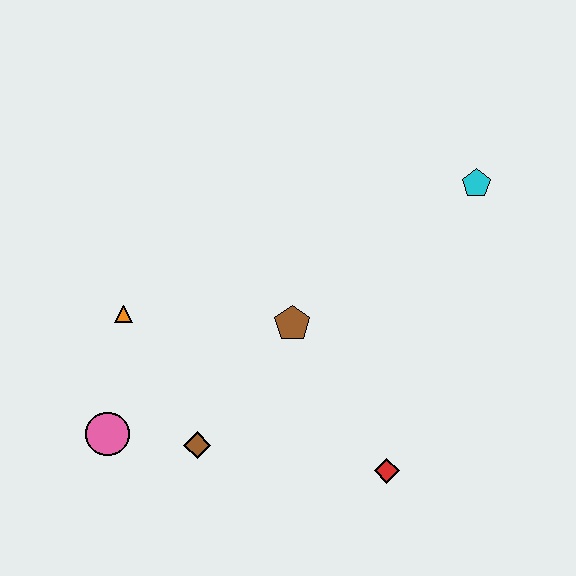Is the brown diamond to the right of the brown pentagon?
No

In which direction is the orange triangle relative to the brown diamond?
The orange triangle is above the brown diamond.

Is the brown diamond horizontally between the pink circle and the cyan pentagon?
Yes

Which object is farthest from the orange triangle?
The cyan pentagon is farthest from the orange triangle.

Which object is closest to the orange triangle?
The pink circle is closest to the orange triangle.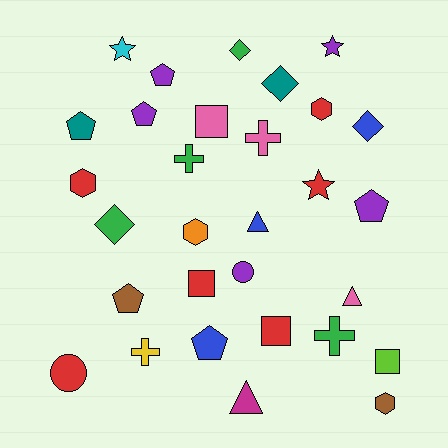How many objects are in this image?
There are 30 objects.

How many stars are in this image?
There are 3 stars.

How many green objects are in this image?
There are 4 green objects.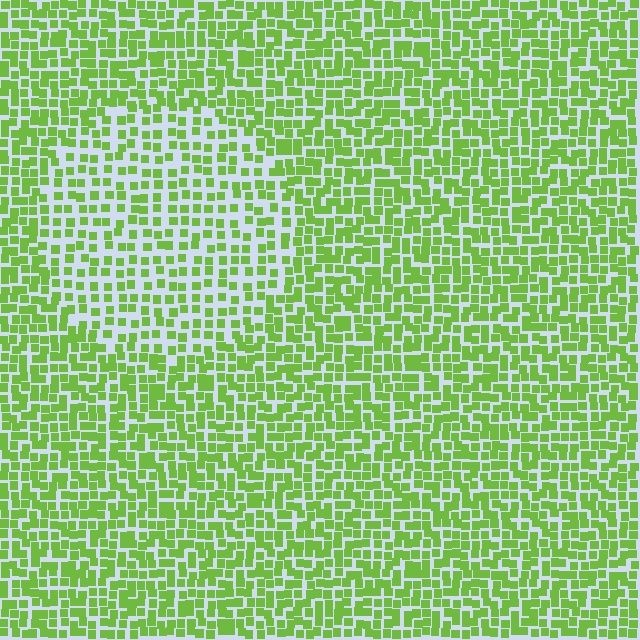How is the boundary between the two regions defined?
The boundary is defined by a change in element density (approximately 1.7x ratio). All elements are the same color, size, and shape.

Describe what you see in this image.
The image contains small lime elements arranged at two different densities. A circle-shaped region is visible where the elements are less densely packed than the surrounding area.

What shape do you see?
I see a circle.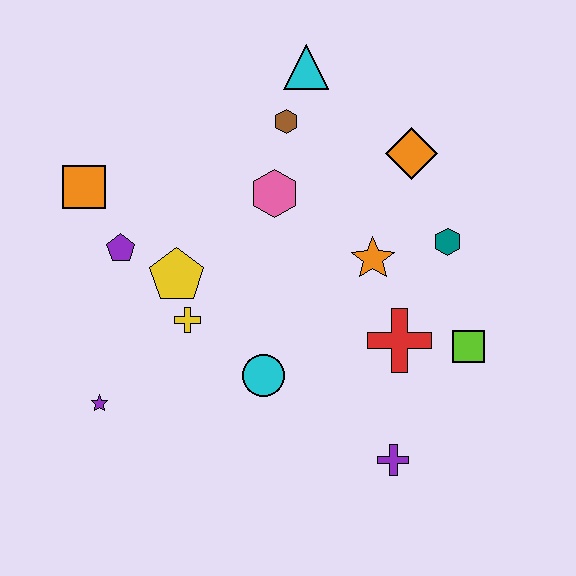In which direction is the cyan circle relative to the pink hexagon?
The cyan circle is below the pink hexagon.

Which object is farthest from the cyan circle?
The cyan triangle is farthest from the cyan circle.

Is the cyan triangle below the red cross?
No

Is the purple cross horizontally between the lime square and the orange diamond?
No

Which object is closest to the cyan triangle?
The brown hexagon is closest to the cyan triangle.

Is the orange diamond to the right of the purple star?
Yes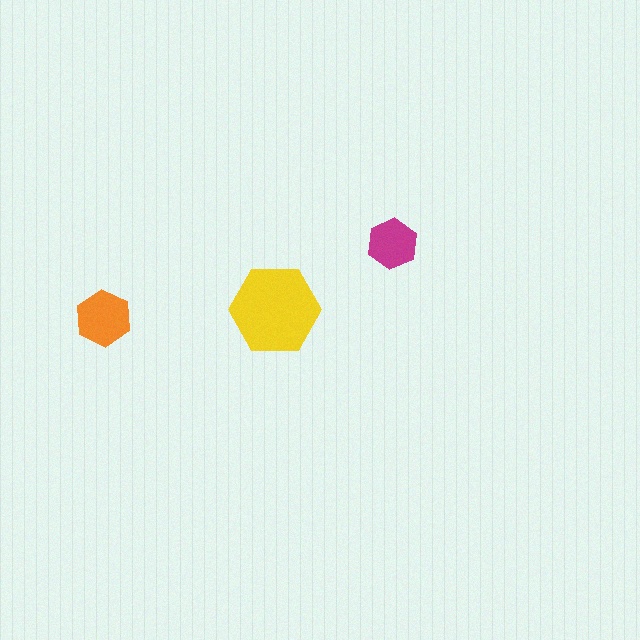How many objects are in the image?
There are 3 objects in the image.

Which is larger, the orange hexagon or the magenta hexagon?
The orange one.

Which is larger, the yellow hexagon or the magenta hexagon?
The yellow one.